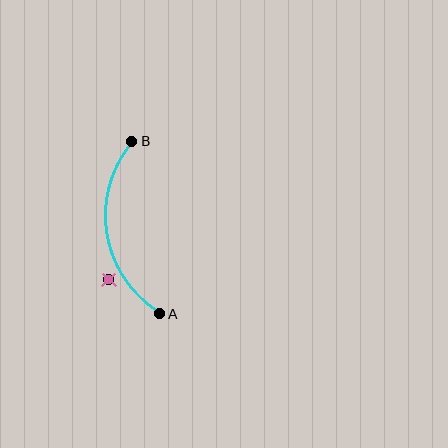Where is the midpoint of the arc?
The arc midpoint is the point on the curve farthest from the straight line joining A and B. It sits to the left of that line.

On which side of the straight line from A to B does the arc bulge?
The arc bulges to the left of the straight line connecting A and B.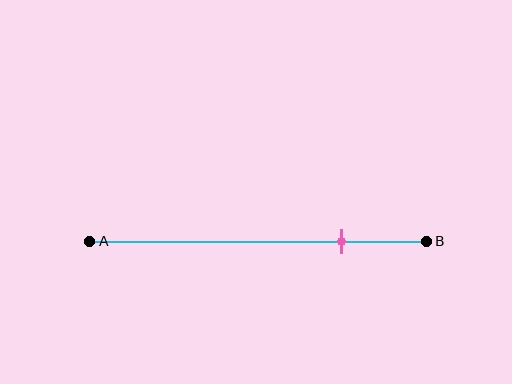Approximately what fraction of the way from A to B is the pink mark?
The pink mark is approximately 75% of the way from A to B.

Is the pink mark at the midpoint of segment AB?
No, the mark is at about 75% from A, not at the 50% midpoint.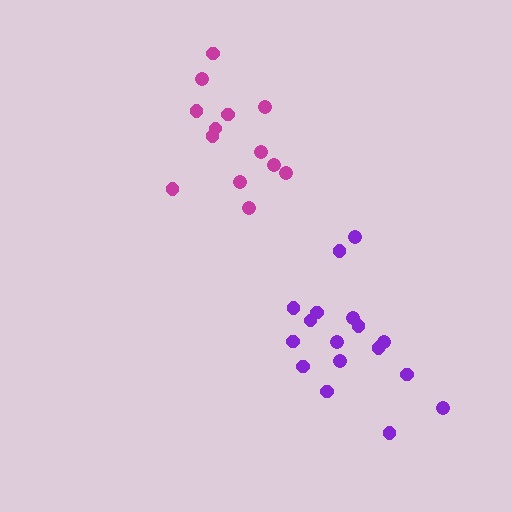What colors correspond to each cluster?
The clusters are colored: purple, magenta.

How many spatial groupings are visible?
There are 2 spatial groupings.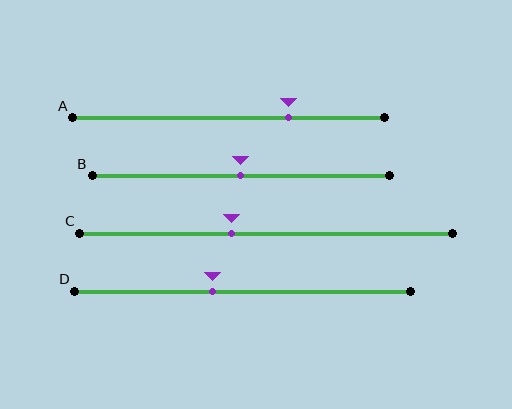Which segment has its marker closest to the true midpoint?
Segment B has its marker closest to the true midpoint.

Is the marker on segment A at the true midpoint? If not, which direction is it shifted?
No, the marker on segment A is shifted to the right by about 19% of the segment length.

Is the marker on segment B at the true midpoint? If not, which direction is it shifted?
Yes, the marker on segment B is at the true midpoint.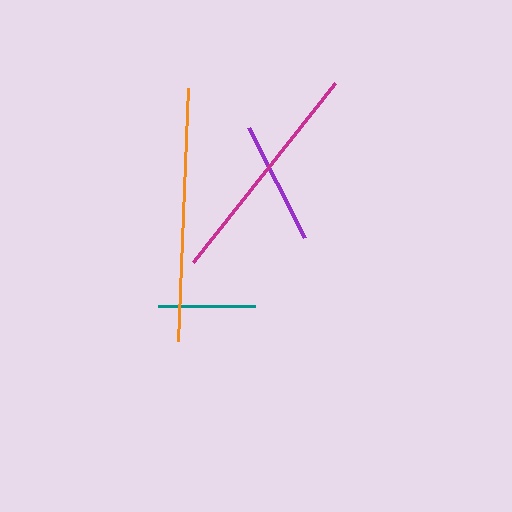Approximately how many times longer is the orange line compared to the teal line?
The orange line is approximately 2.6 times the length of the teal line.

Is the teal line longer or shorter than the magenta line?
The magenta line is longer than the teal line.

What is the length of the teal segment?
The teal segment is approximately 97 pixels long.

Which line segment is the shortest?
The teal line is the shortest at approximately 97 pixels.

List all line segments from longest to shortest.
From longest to shortest: orange, magenta, purple, teal.